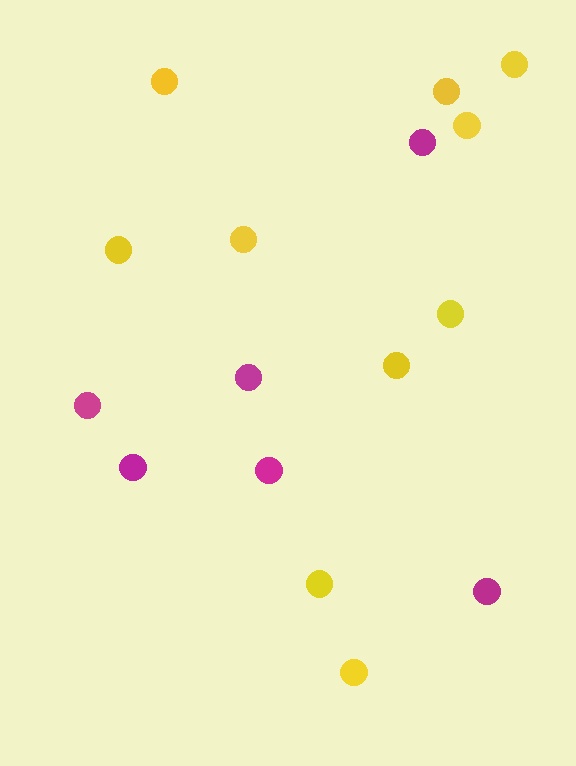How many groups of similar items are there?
There are 2 groups: one group of yellow circles (10) and one group of magenta circles (6).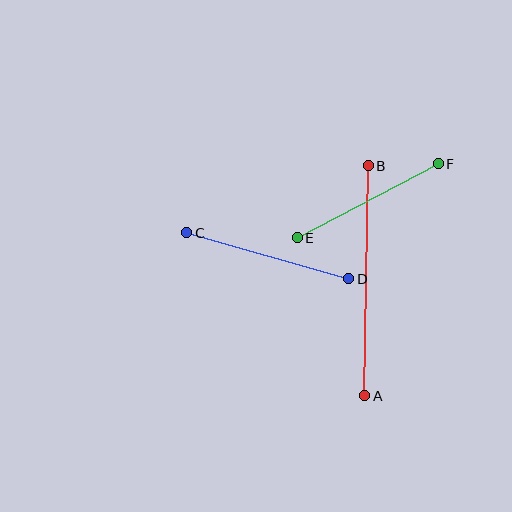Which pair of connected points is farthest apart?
Points A and B are farthest apart.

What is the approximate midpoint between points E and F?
The midpoint is at approximately (368, 201) pixels.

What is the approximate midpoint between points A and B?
The midpoint is at approximately (367, 281) pixels.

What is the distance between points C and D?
The distance is approximately 168 pixels.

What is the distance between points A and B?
The distance is approximately 230 pixels.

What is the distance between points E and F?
The distance is approximately 159 pixels.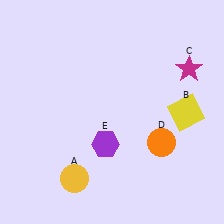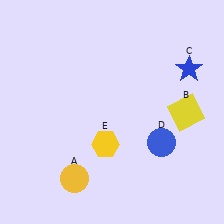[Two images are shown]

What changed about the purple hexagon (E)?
In Image 1, E is purple. In Image 2, it changed to yellow.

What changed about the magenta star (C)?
In Image 1, C is magenta. In Image 2, it changed to blue.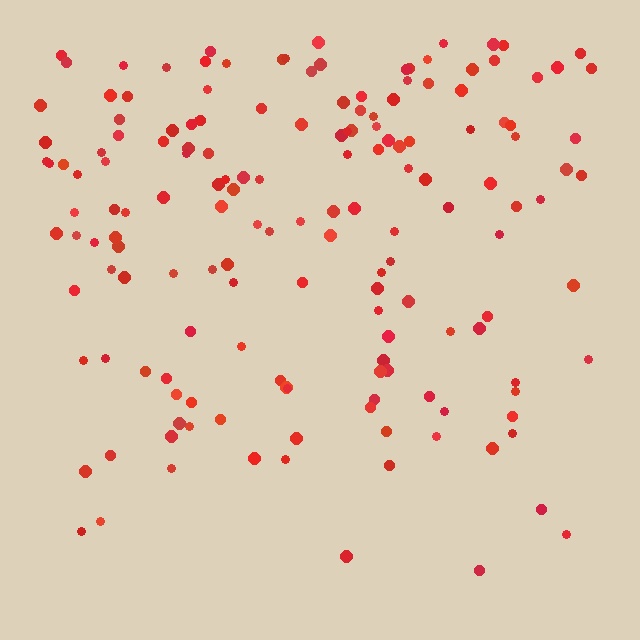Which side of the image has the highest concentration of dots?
The top.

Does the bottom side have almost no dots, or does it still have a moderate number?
Still a moderate number, just noticeably fewer than the top.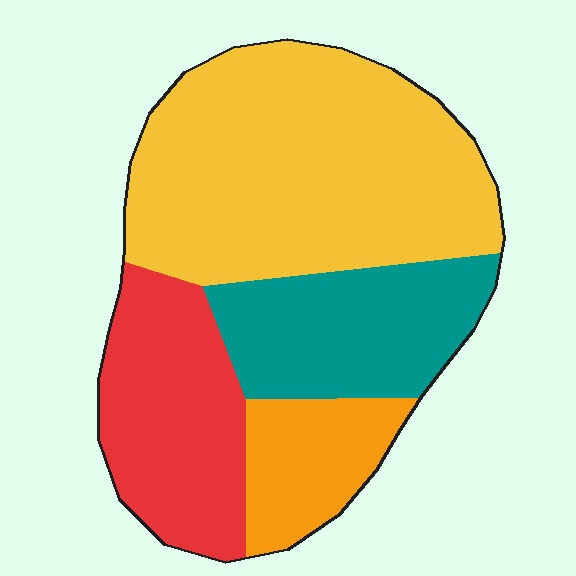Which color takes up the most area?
Yellow, at roughly 45%.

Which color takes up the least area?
Orange, at roughly 10%.